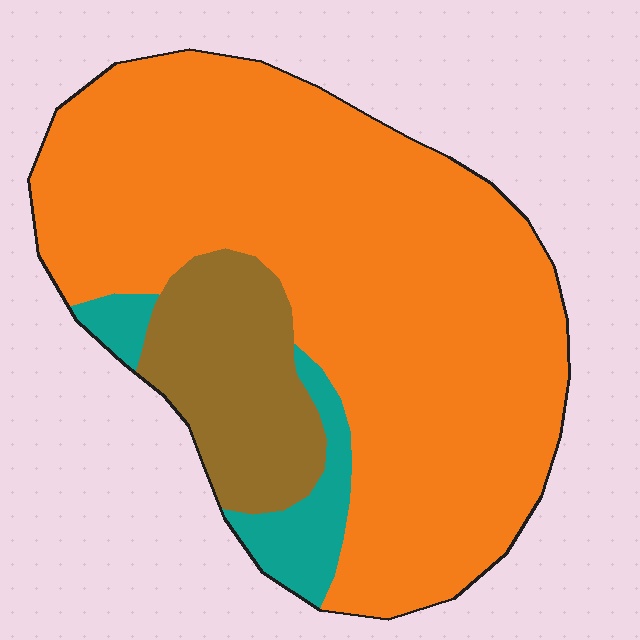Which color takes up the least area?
Teal, at roughly 10%.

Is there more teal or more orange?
Orange.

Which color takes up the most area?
Orange, at roughly 75%.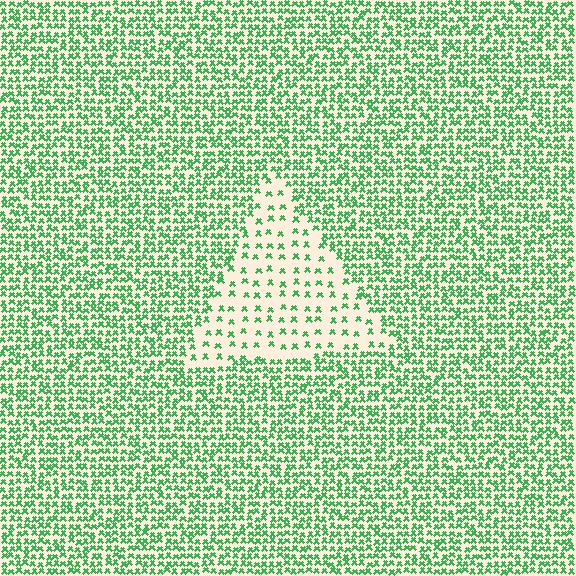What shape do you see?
I see a triangle.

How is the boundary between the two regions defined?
The boundary is defined by a change in element density (approximately 2.8x ratio). All elements are the same color, size, and shape.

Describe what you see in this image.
The image contains small green elements arranged at two different densities. A triangle-shaped region is visible where the elements are less densely packed than the surrounding area.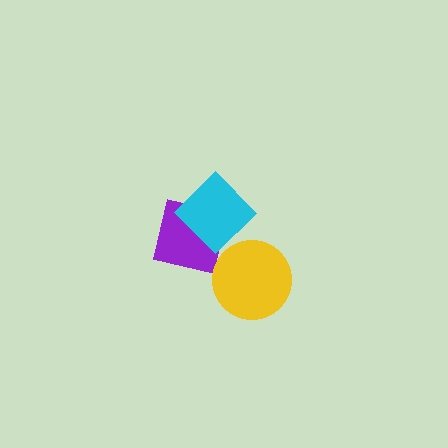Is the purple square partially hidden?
Yes, it is partially covered by another shape.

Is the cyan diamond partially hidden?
No, no other shape covers it.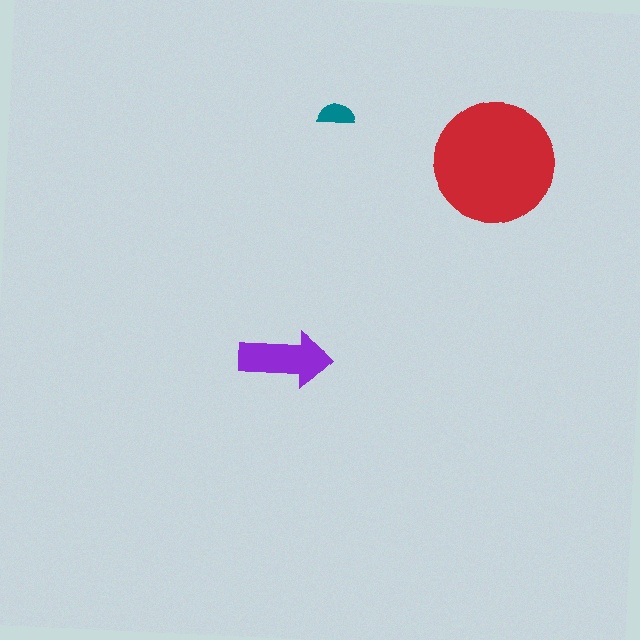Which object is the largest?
The red circle.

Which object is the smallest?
The teal semicircle.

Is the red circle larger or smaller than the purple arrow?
Larger.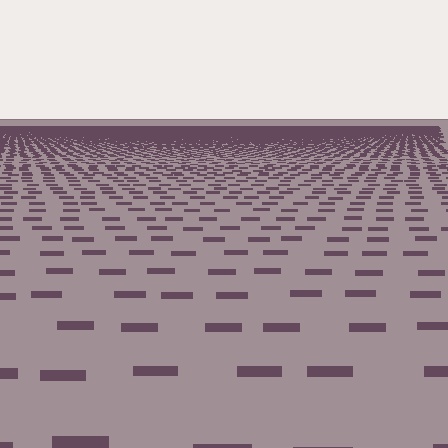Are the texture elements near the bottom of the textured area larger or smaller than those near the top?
Larger. Near the bottom, elements are closer to the viewer and appear at a bigger on-screen size.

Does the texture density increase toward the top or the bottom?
Density increases toward the top.